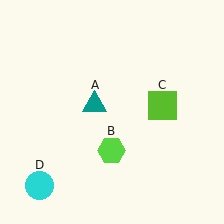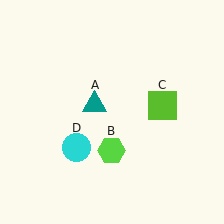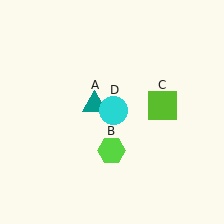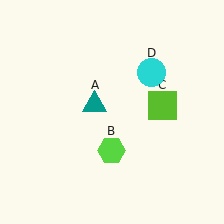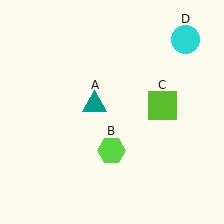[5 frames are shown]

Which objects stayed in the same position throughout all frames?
Teal triangle (object A) and lime hexagon (object B) and lime square (object C) remained stationary.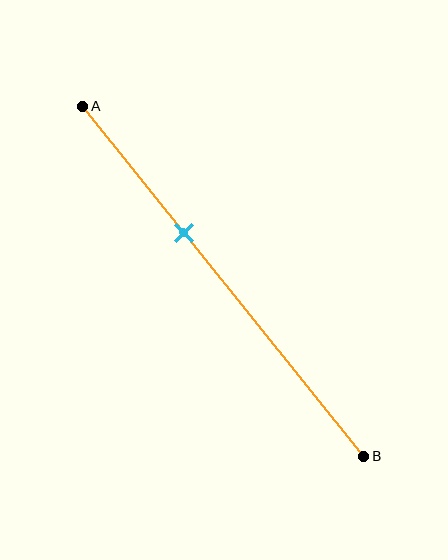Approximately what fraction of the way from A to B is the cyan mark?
The cyan mark is approximately 35% of the way from A to B.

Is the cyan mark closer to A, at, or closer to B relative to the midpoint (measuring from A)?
The cyan mark is closer to point A than the midpoint of segment AB.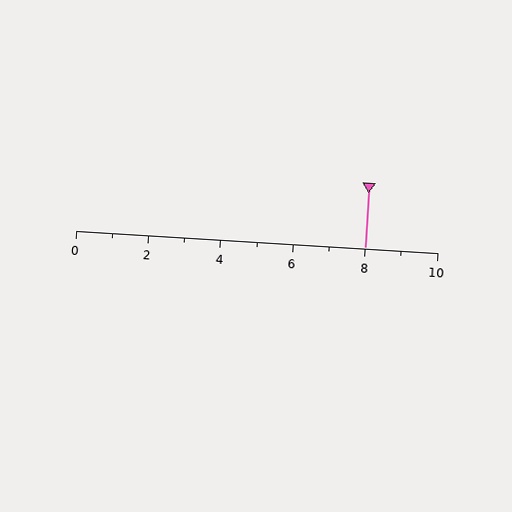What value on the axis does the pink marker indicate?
The marker indicates approximately 8.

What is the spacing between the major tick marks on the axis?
The major ticks are spaced 2 apart.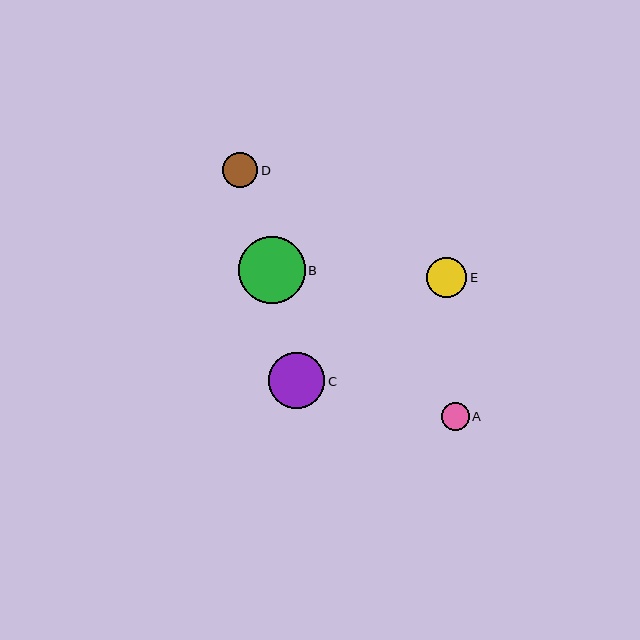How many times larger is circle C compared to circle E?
Circle C is approximately 1.4 times the size of circle E.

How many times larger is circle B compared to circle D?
Circle B is approximately 1.9 times the size of circle D.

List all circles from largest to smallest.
From largest to smallest: B, C, E, D, A.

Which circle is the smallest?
Circle A is the smallest with a size of approximately 28 pixels.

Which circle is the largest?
Circle B is the largest with a size of approximately 66 pixels.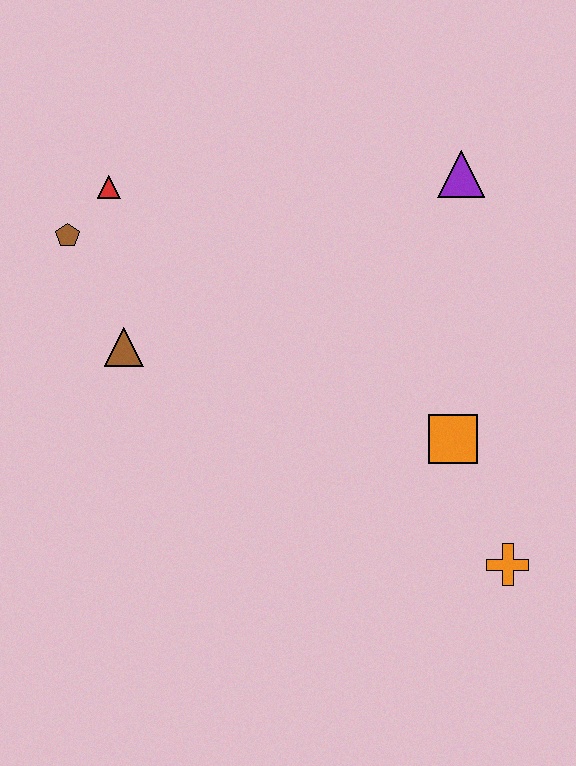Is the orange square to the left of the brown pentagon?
No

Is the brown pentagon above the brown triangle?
Yes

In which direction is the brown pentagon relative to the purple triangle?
The brown pentagon is to the left of the purple triangle.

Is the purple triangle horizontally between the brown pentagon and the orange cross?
Yes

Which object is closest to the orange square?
The orange cross is closest to the orange square.